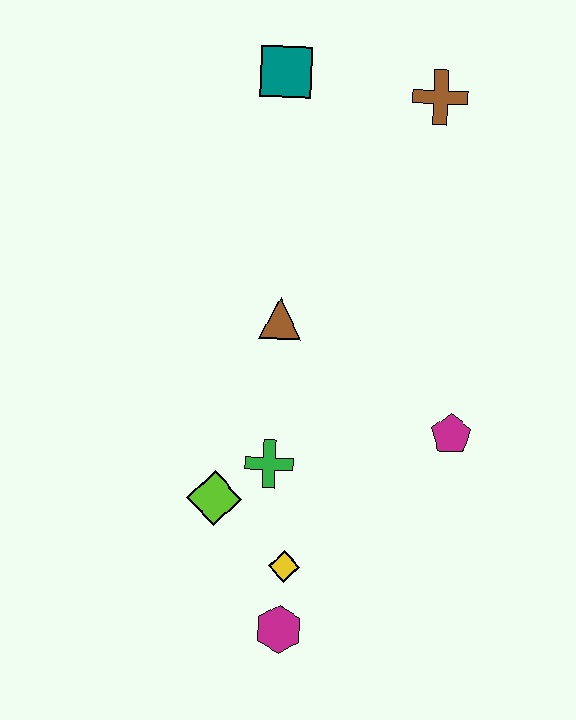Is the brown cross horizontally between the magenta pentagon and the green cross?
Yes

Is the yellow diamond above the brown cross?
No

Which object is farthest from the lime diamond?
The brown cross is farthest from the lime diamond.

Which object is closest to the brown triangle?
The green cross is closest to the brown triangle.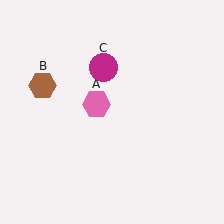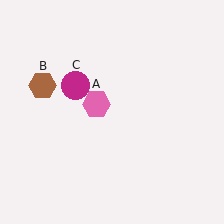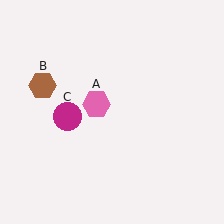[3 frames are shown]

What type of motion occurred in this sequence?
The magenta circle (object C) rotated counterclockwise around the center of the scene.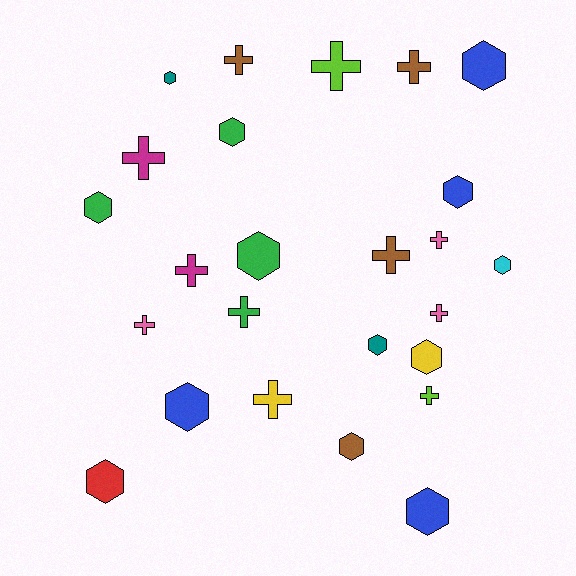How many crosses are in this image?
There are 12 crosses.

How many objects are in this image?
There are 25 objects.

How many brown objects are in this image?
There are 4 brown objects.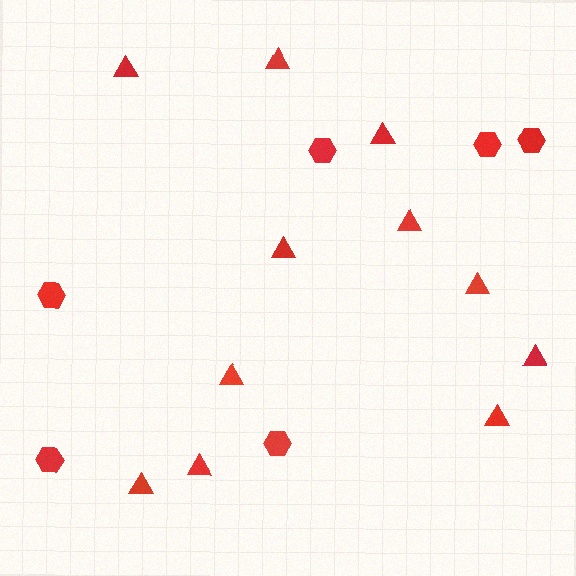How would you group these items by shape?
There are 2 groups: one group of hexagons (6) and one group of triangles (11).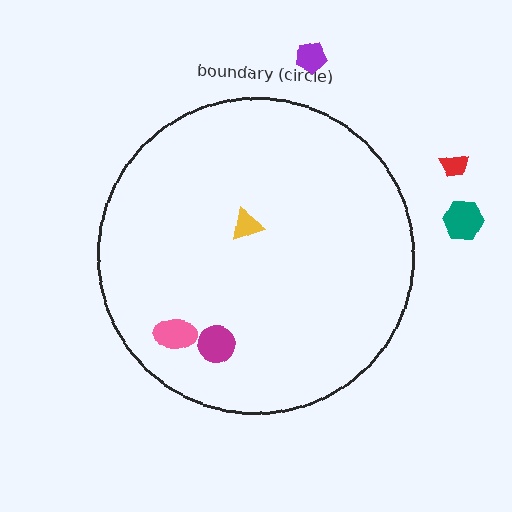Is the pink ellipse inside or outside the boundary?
Inside.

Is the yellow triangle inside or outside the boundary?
Inside.